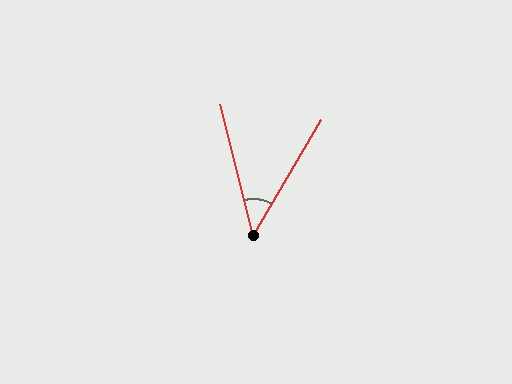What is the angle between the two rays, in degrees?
Approximately 45 degrees.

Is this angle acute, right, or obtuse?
It is acute.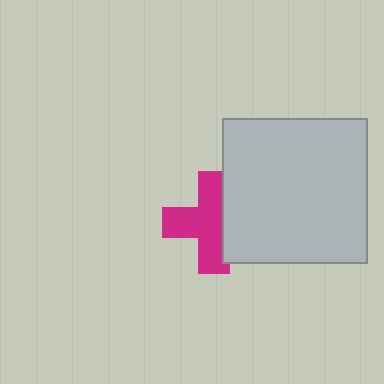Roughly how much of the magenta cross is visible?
Most of it is visible (roughly 67%).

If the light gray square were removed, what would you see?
You would see the complete magenta cross.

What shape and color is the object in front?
The object in front is a light gray square.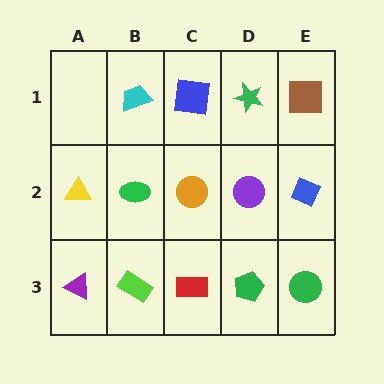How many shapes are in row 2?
5 shapes.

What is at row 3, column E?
A green circle.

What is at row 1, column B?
A cyan trapezoid.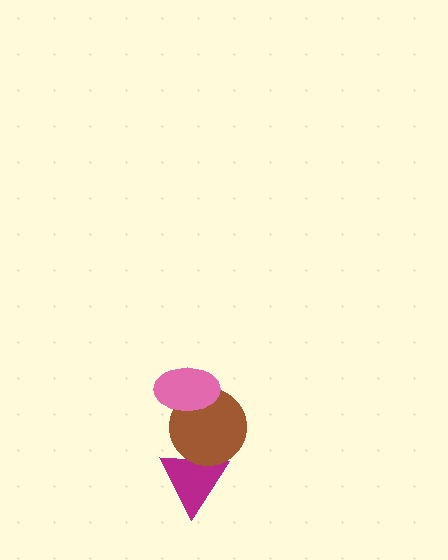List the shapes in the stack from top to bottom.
From top to bottom: the pink ellipse, the brown circle, the magenta triangle.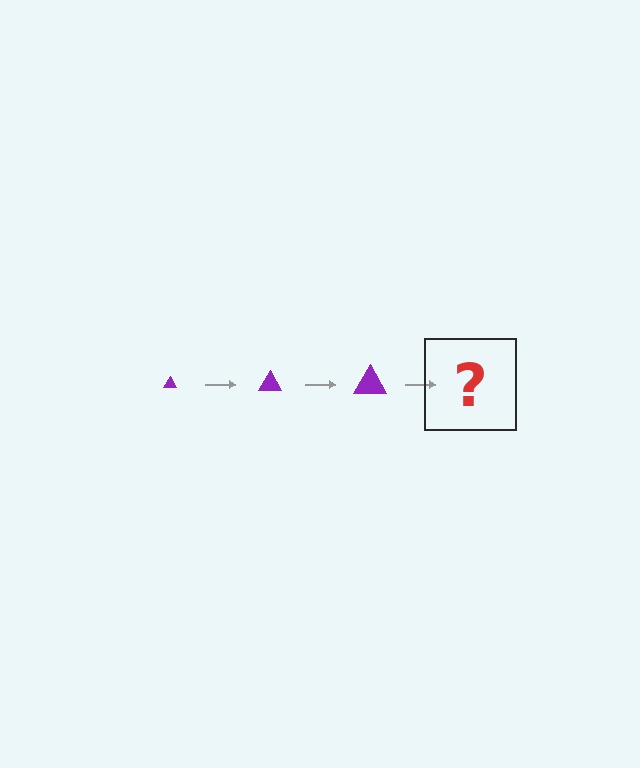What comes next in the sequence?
The next element should be a purple triangle, larger than the previous one.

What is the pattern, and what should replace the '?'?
The pattern is that the triangle gets progressively larger each step. The '?' should be a purple triangle, larger than the previous one.